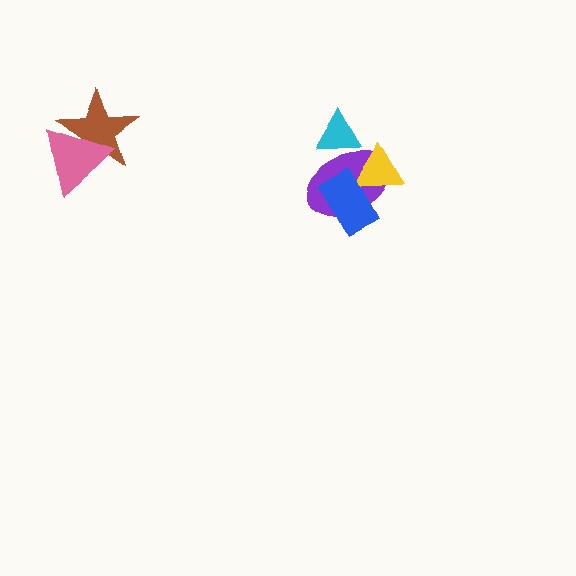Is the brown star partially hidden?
Yes, it is partially covered by another shape.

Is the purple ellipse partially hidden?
Yes, it is partially covered by another shape.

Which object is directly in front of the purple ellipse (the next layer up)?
The yellow triangle is directly in front of the purple ellipse.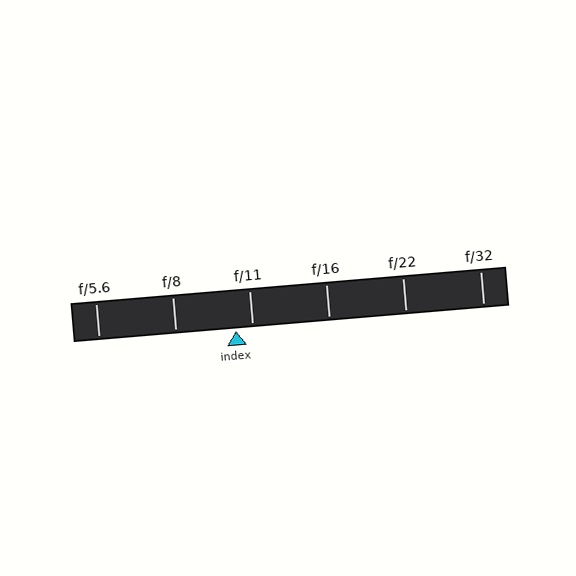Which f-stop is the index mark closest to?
The index mark is closest to f/11.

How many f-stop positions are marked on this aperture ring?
There are 6 f-stop positions marked.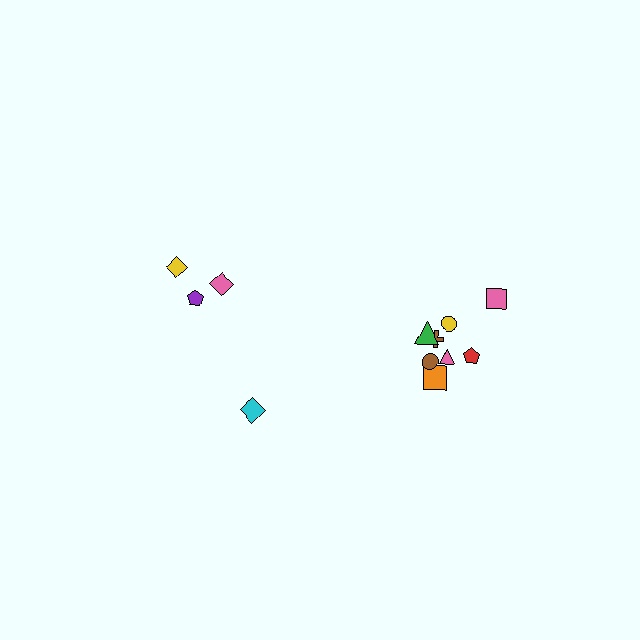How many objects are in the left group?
There are 4 objects.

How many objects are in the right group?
There are 8 objects.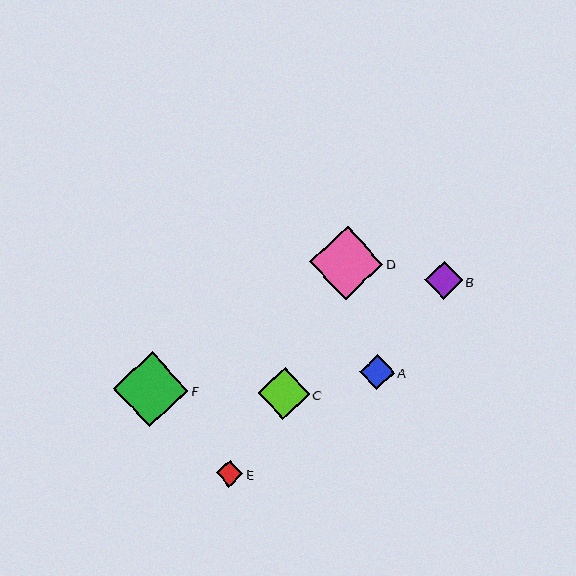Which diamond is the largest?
Diamond F is the largest with a size of approximately 75 pixels.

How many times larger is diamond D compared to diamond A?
Diamond D is approximately 2.1 times the size of diamond A.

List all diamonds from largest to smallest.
From largest to smallest: F, D, C, B, A, E.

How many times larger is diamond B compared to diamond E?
Diamond B is approximately 1.4 times the size of diamond E.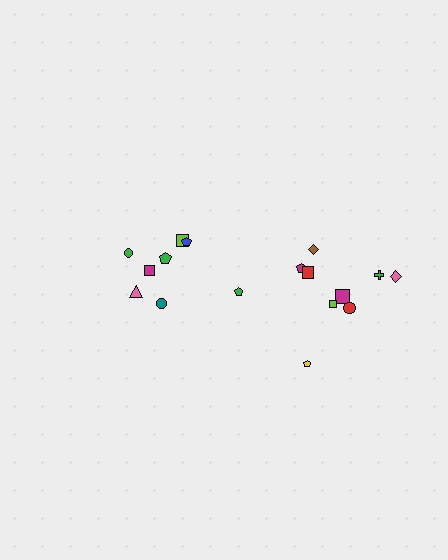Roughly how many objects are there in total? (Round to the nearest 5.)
Roughly 15 objects in total.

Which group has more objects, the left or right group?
The right group.